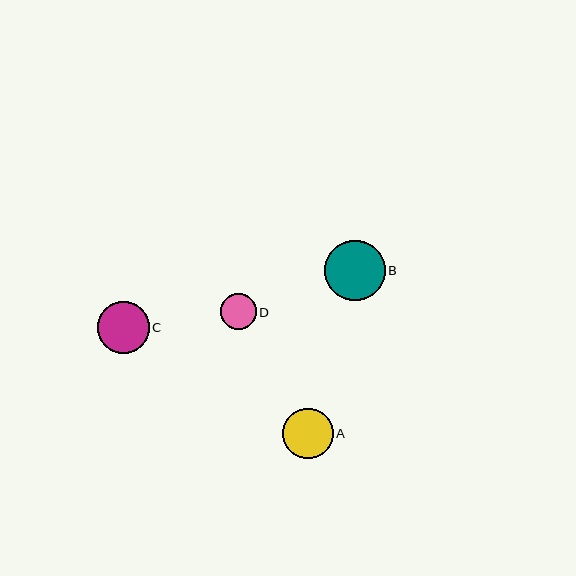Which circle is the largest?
Circle B is the largest with a size of approximately 60 pixels.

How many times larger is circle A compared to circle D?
Circle A is approximately 1.4 times the size of circle D.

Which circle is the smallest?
Circle D is the smallest with a size of approximately 36 pixels.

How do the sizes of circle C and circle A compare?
Circle C and circle A are approximately the same size.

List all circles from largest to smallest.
From largest to smallest: B, C, A, D.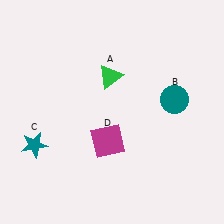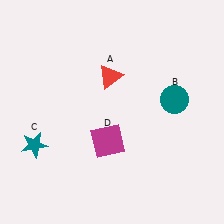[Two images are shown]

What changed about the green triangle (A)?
In Image 1, A is green. In Image 2, it changed to red.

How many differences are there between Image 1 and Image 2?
There is 1 difference between the two images.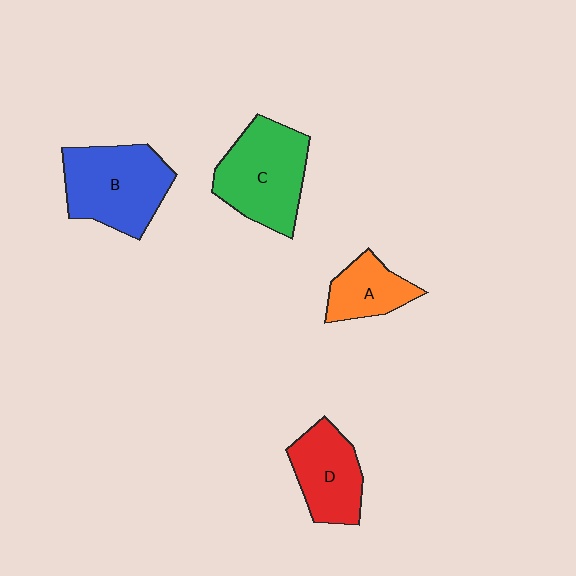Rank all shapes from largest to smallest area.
From largest to smallest: B (blue), C (green), D (red), A (orange).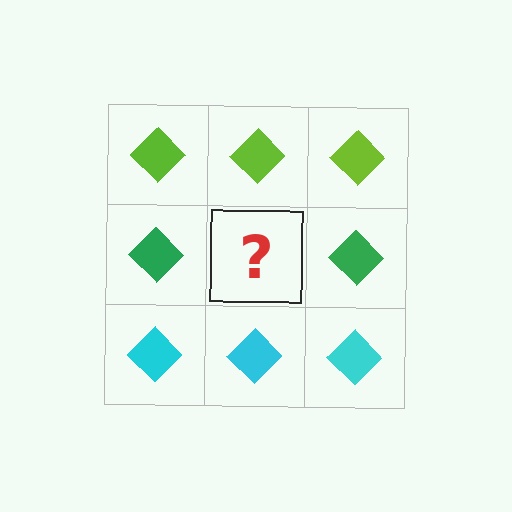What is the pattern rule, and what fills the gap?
The rule is that each row has a consistent color. The gap should be filled with a green diamond.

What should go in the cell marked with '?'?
The missing cell should contain a green diamond.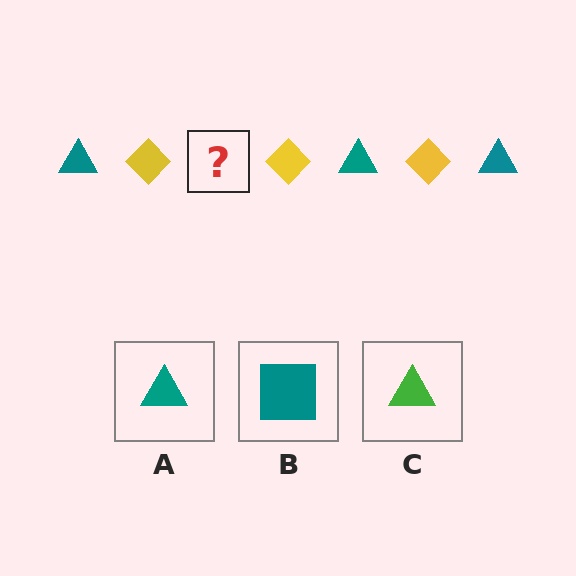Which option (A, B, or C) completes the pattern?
A.